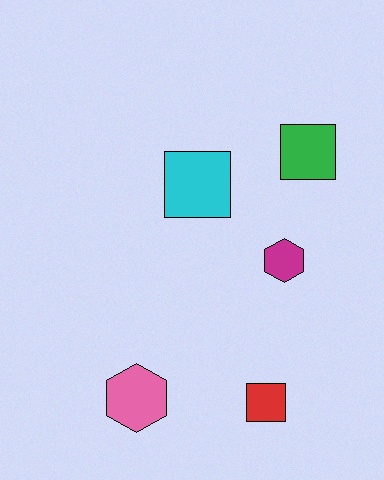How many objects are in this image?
There are 5 objects.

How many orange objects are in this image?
There are no orange objects.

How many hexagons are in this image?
There are 2 hexagons.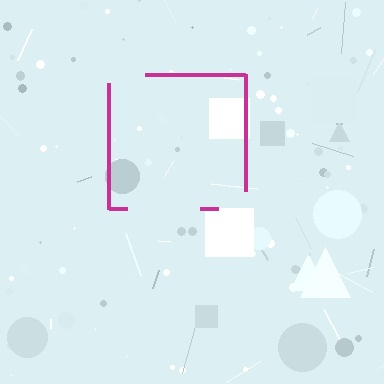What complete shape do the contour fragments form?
The contour fragments form a square.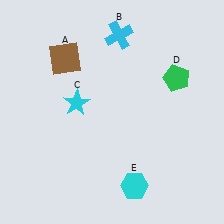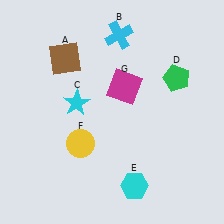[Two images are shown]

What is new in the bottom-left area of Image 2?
A yellow circle (F) was added in the bottom-left area of Image 2.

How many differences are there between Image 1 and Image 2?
There are 2 differences between the two images.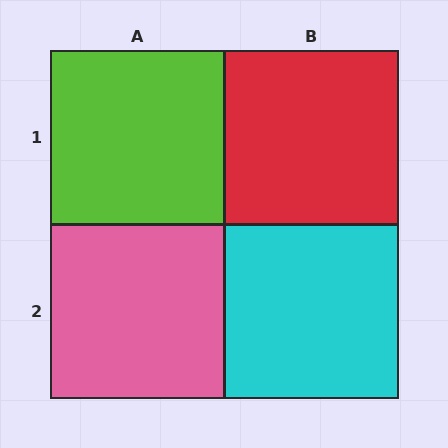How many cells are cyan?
1 cell is cyan.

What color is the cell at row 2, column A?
Pink.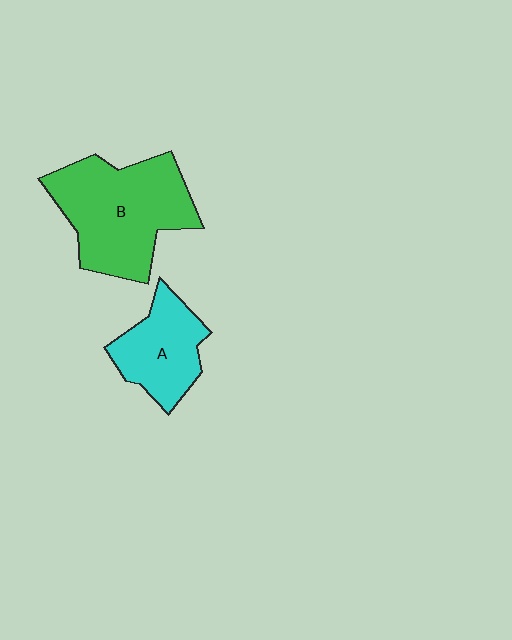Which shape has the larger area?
Shape B (green).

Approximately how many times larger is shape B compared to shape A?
Approximately 1.7 times.